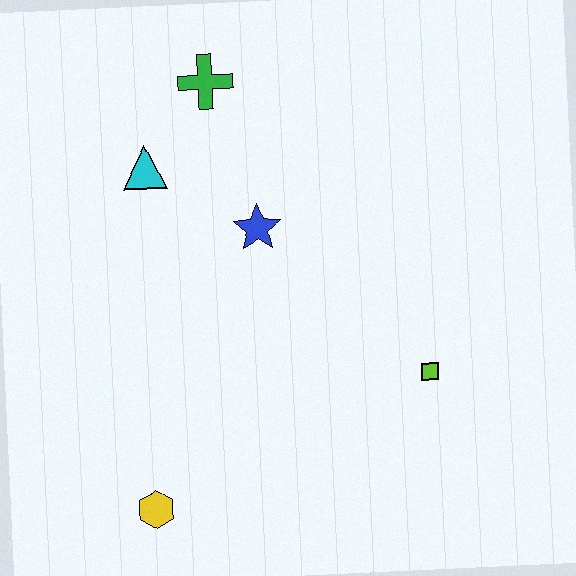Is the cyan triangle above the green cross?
No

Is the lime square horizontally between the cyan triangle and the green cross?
No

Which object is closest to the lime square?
The blue star is closest to the lime square.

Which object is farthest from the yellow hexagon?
The green cross is farthest from the yellow hexagon.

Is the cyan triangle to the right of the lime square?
No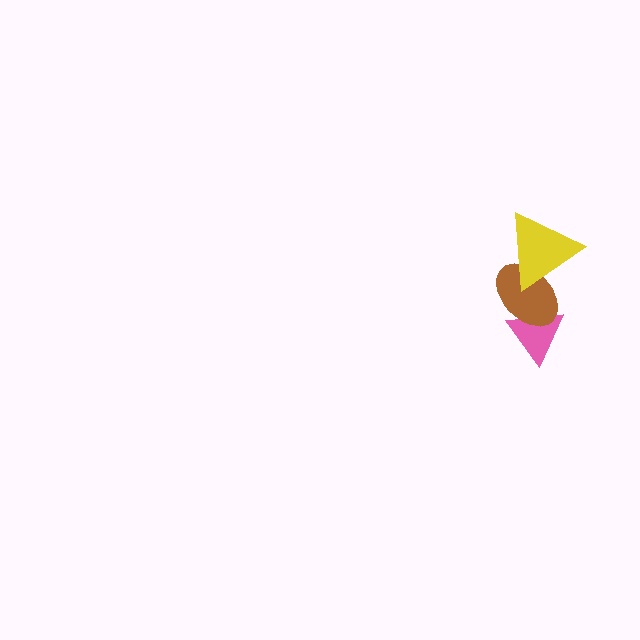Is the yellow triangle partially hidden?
No, no other shape covers it.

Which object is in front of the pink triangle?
The brown ellipse is in front of the pink triangle.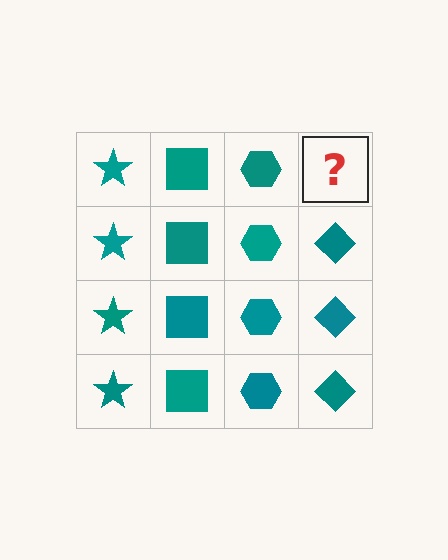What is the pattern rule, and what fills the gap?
The rule is that each column has a consistent shape. The gap should be filled with a teal diamond.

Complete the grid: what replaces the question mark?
The question mark should be replaced with a teal diamond.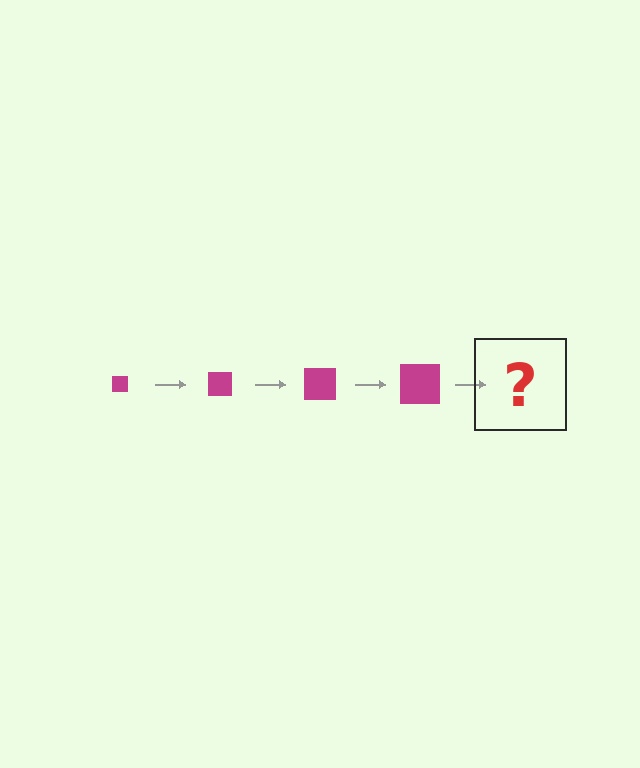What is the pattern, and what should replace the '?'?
The pattern is that the square gets progressively larger each step. The '?' should be a magenta square, larger than the previous one.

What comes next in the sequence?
The next element should be a magenta square, larger than the previous one.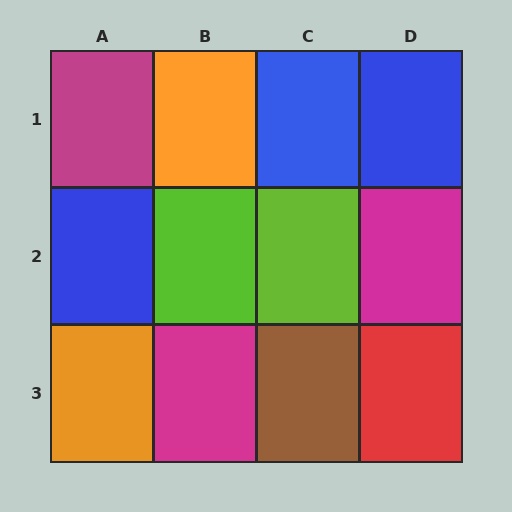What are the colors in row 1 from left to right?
Magenta, orange, blue, blue.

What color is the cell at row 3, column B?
Magenta.